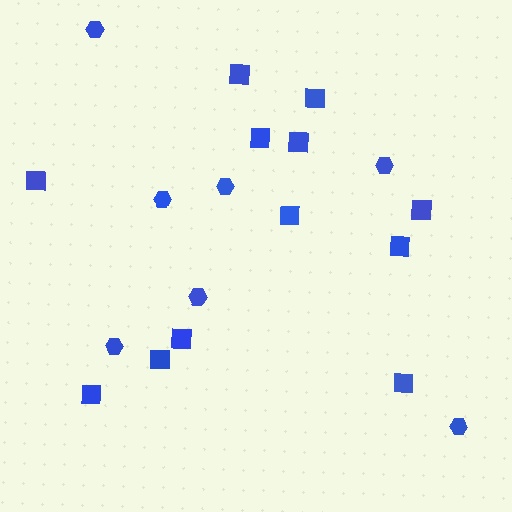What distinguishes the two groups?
There are 2 groups: one group of squares (12) and one group of hexagons (7).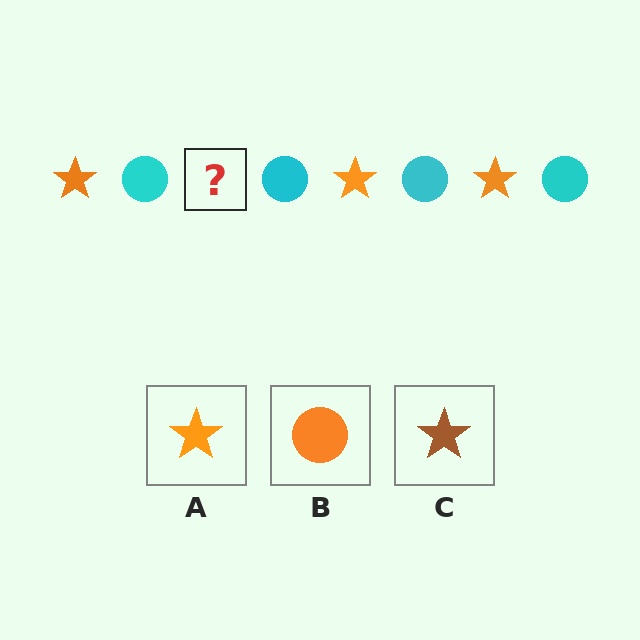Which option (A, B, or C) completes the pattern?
A.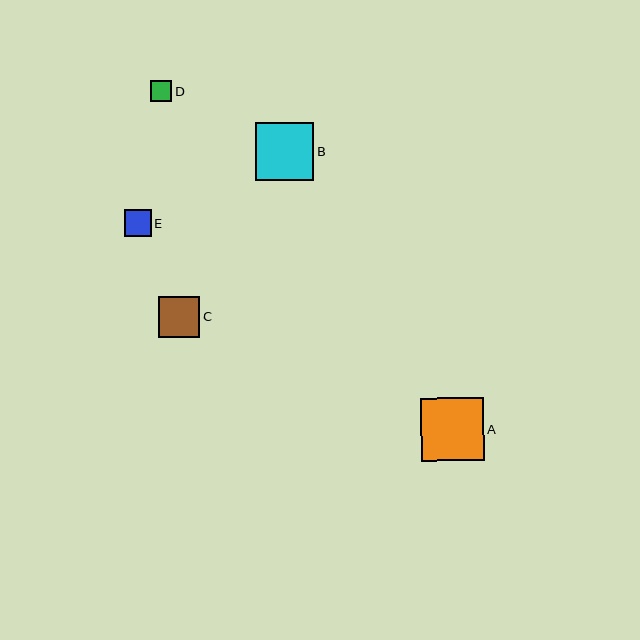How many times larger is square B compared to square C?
Square B is approximately 1.4 times the size of square C.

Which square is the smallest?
Square D is the smallest with a size of approximately 21 pixels.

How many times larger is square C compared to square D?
Square C is approximately 2.0 times the size of square D.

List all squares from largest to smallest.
From largest to smallest: A, B, C, E, D.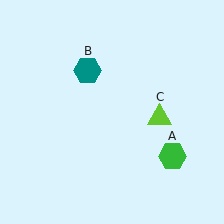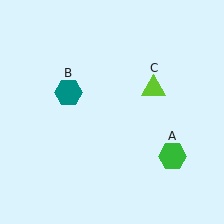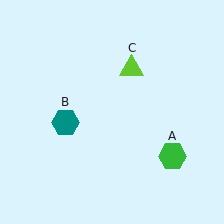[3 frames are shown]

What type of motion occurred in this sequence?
The teal hexagon (object B), lime triangle (object C) rotated counterclockwise around the center of the scene.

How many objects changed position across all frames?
2 objects changed position: teal hexagon (object B), lime triangle (object C).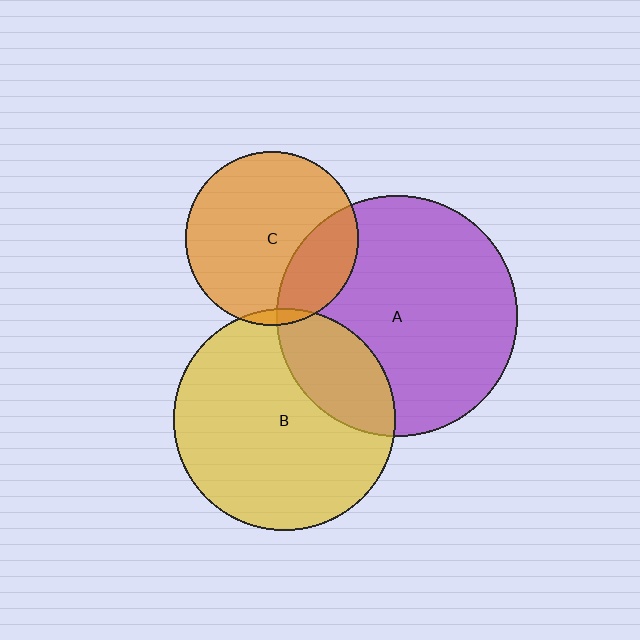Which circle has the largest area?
Circle A (purple).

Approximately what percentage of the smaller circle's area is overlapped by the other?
Approximately 5%.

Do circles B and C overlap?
Yes.